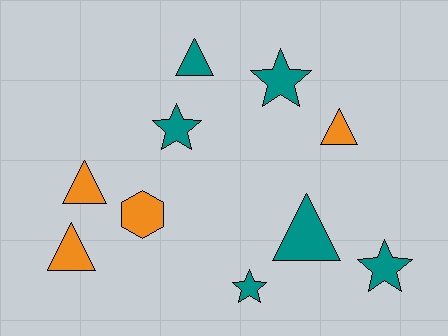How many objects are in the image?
There are 10 objects.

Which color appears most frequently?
Teal, with 6 objects.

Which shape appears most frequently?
Triangle, with 5 objects.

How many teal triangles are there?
There are 2 teal triangles.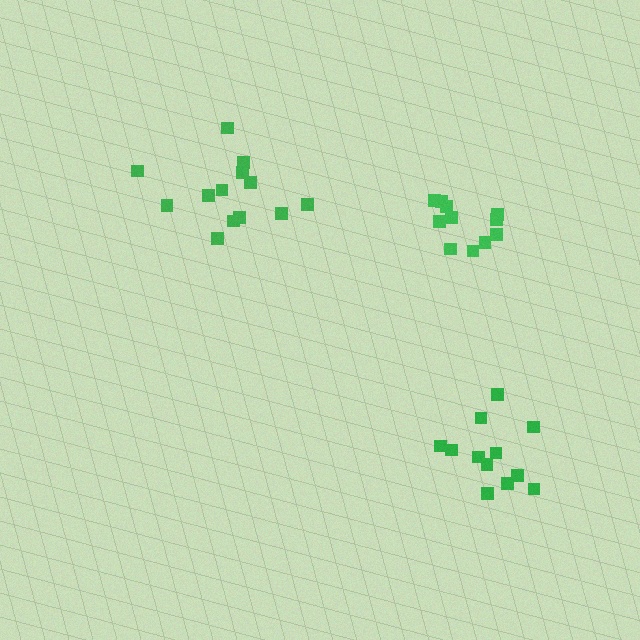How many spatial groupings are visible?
There are 3 spatial groupings.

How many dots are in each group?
Group 1: 13 dots, Group 2: 12 dots, Group 3: 11 dots (36 total).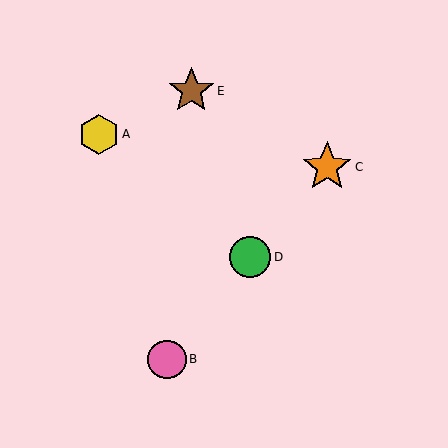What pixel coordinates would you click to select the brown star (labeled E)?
Click at (191, 91) to select the brown star E.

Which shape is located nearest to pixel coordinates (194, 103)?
The brown star (labeled E) at (191, 91) is nearest to that location.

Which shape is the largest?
The orange star (labeled C) is the largest.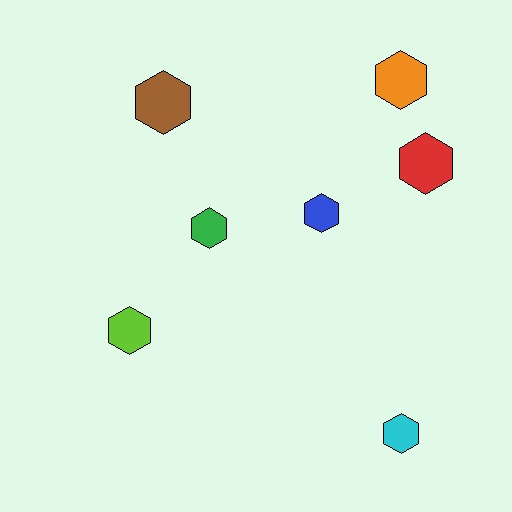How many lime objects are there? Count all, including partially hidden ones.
There is 1 lime object.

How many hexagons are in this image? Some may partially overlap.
There are 7 hexagons.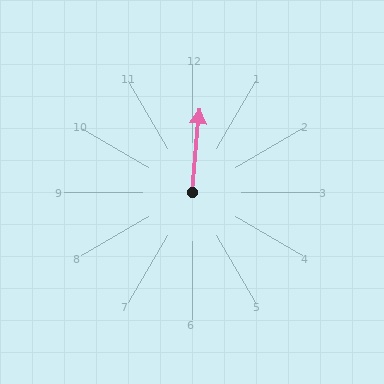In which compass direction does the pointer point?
North.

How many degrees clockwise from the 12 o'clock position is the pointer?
Approximately 5 degrees.